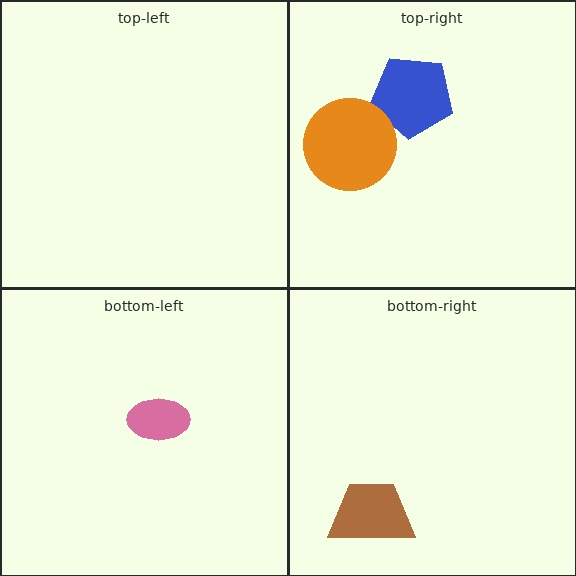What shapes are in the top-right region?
The blue pentagon, the orange circle.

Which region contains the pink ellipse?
The bottom-left region.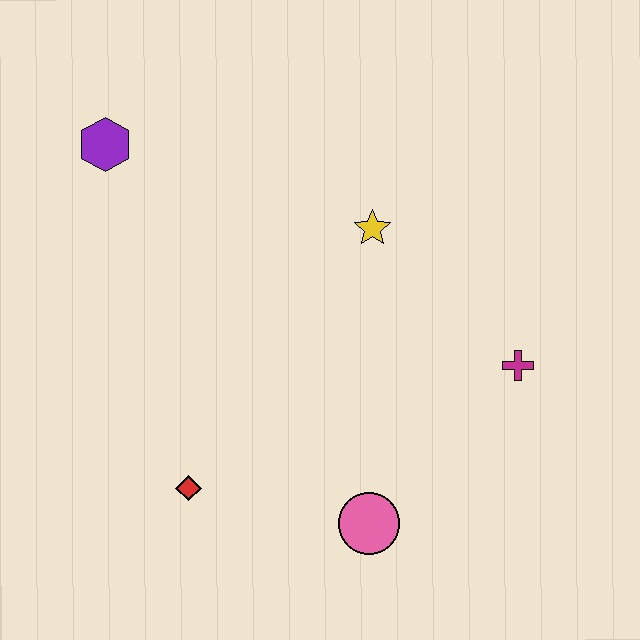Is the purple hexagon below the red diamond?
No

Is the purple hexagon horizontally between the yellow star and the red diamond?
No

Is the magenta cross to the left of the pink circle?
No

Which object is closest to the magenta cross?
The yellow star is closest to the magenta cross.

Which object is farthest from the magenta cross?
The purple hexagon is farthest from the magenta cross.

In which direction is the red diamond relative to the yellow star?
The red diamond is below the yellow star.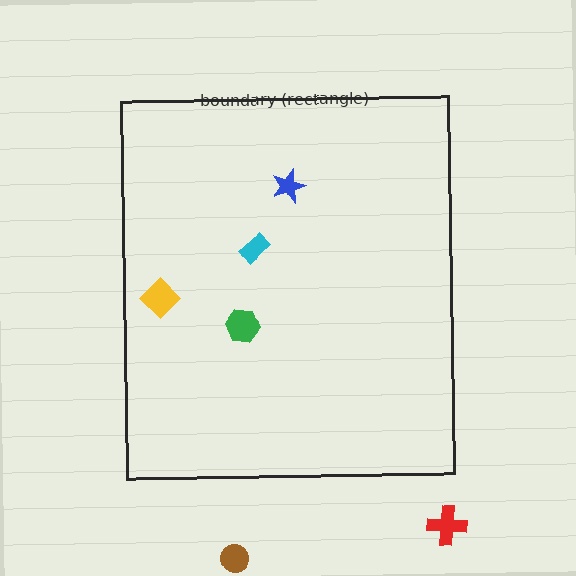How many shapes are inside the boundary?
4 inside, 2 outside.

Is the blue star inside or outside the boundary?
Inside.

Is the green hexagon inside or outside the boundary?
Inside.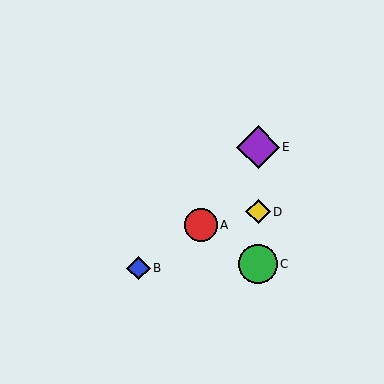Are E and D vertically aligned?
Yes, both are at x≈258.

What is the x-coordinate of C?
Object C is at x≈258.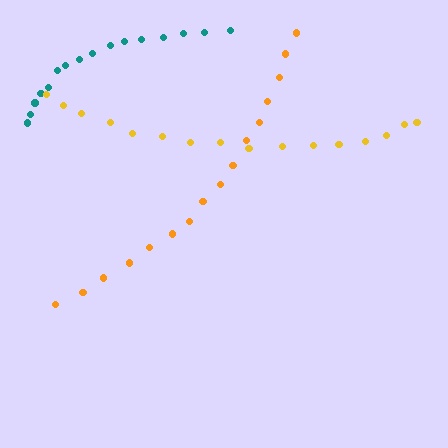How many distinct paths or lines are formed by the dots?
There are 3 distinct paths.